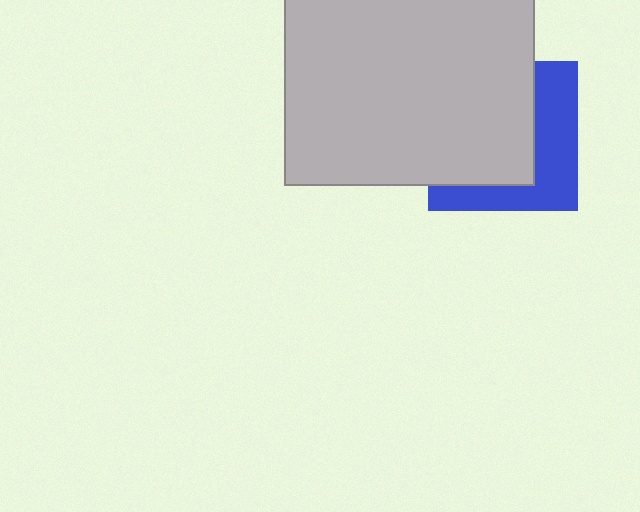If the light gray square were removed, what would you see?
You would see the complete blue square.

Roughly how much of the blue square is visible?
A small part of it is visible (roughly 40%).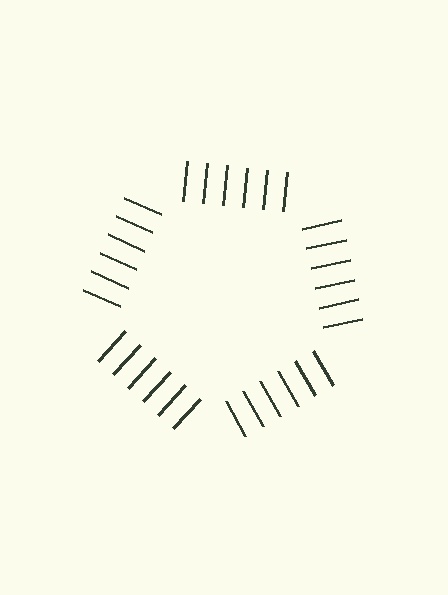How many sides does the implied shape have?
5 sides — the line-ends trace a pentagon.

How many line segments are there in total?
30 — 6 along each of the 5 edges.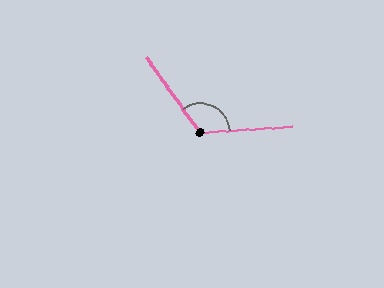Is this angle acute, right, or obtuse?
It is obtuse.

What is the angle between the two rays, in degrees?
Approximately 122 degrees.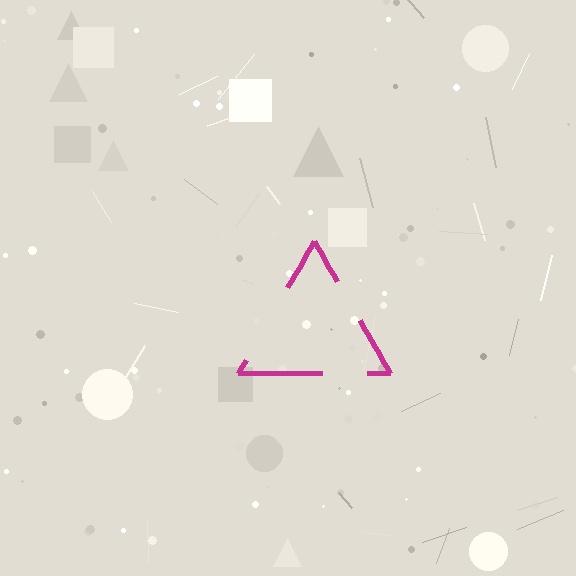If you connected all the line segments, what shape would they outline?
They would outline a triangle.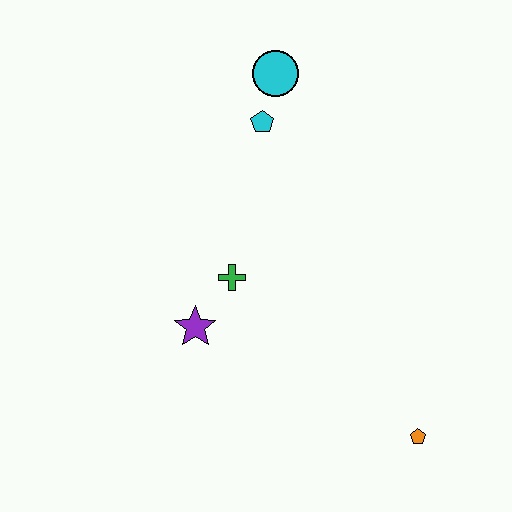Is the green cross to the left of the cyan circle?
Yes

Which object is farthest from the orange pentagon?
The cyan circle is farthest from the orange pentagon.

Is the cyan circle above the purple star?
Yes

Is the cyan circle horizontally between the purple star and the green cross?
No